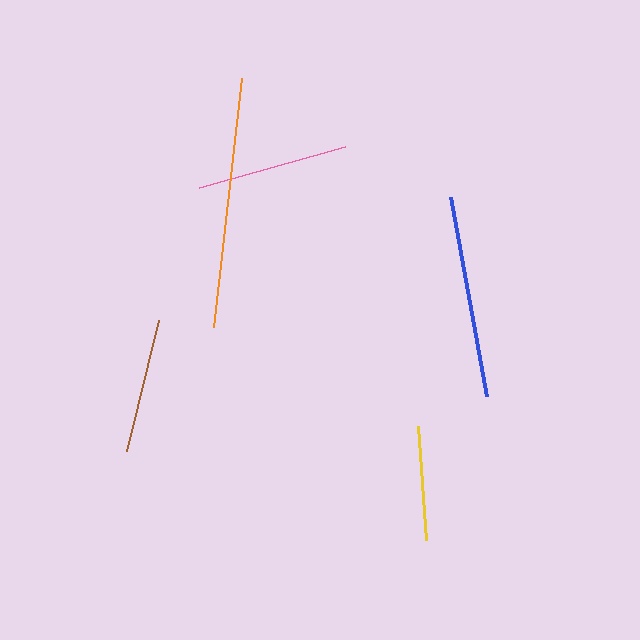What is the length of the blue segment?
The blue segment is approximately 202 pixels long.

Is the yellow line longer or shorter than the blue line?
The blue line is longer than the yellow line.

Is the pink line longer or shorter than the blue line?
The blue line is longer than the pink line.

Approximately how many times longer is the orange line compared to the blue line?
The orange line is approximately 1.2 times the length of the blue line.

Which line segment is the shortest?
The yellow line is the shortest at approximately 114 pixels.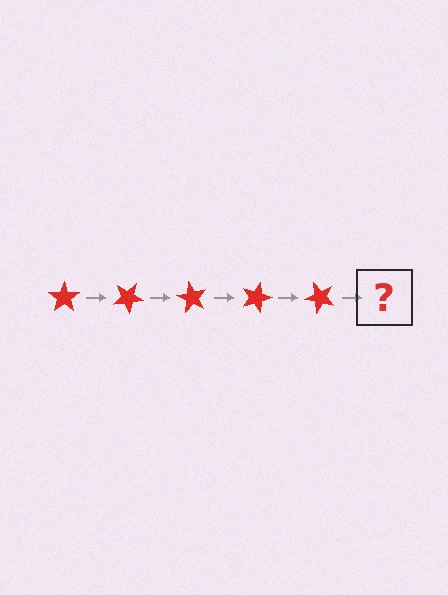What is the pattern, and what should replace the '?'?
The pattern is that the star rotates 30 degrees each step. The '?' should be a red star rotated 150 degrees.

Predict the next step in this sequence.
The next step is a red star rotated 150 degrees.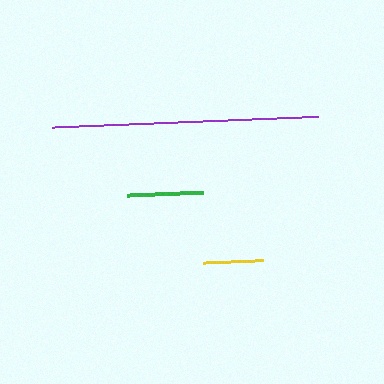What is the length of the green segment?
The green segment is approximately 76 pixels long.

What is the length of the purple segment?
The purple segment is approximately 266 pixels long.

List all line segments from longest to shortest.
From longest to shortest: purple, green, yellow.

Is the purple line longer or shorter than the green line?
The purple line is longer than the green line.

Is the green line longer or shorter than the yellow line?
The green line is longer than the yellow line.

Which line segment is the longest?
The purple line is the longest at approximately 266 pixels.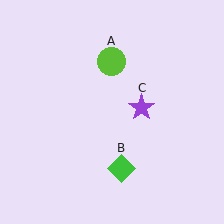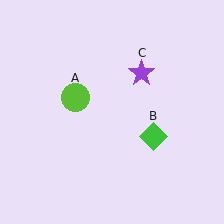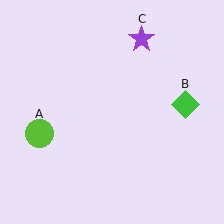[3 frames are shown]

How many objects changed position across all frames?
3 objects changed position: lime circle (object A), green diamond (object B), purple star (object C).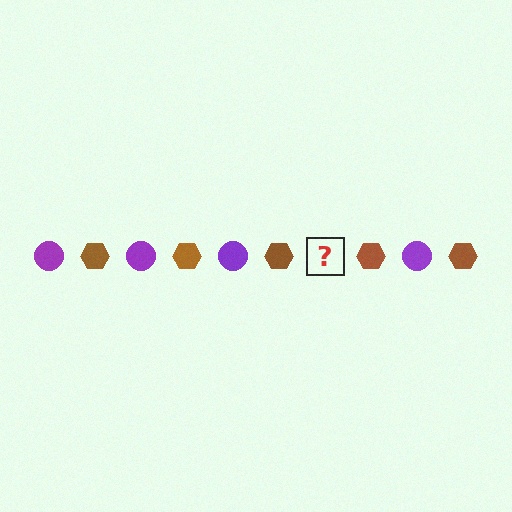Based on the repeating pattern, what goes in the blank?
The blank should be a purple circle.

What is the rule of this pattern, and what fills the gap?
The rule is that the pattern alternates between purple circle and brown hexagon. The gap should be filled with a purple circle.